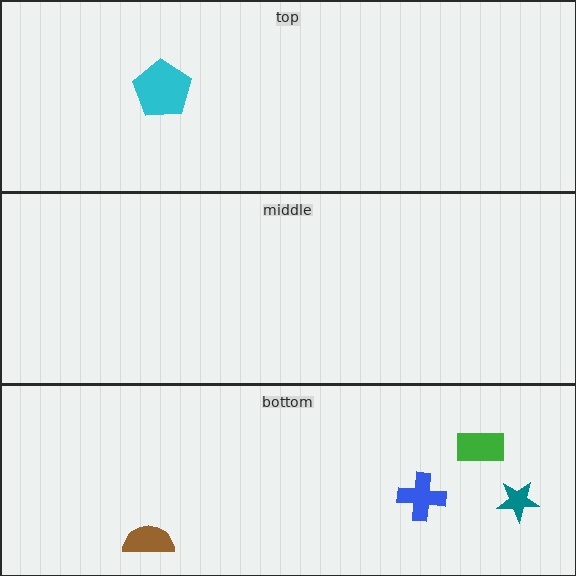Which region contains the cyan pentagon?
The top region.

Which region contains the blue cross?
The bottom region.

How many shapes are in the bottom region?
4.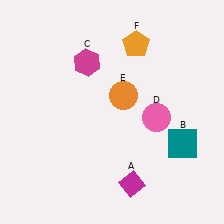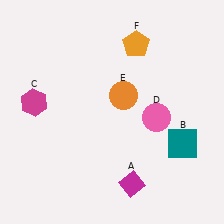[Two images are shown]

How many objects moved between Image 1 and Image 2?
1 object moved between the two images.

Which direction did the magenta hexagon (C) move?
The magenta hexagon (C) moved left.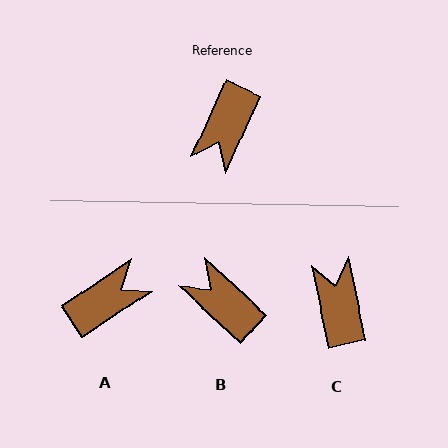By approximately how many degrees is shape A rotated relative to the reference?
Approximately 148 degrees counter-clockwise.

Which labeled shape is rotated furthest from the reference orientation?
A, about 148 degrees away.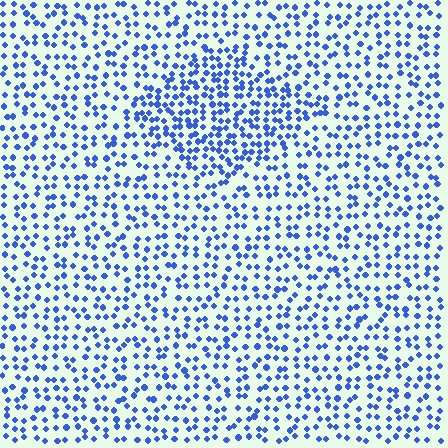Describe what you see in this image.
The image contains small blue elements arranged at two different densities. A diamond-shaped region is visible where the elements are more densely packed than the surrounding area.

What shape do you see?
I see a diamond.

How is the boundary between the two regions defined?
The boundary is defined by a change in element density (approximately 1.7x ratio). All elements are the same color, size, and shape.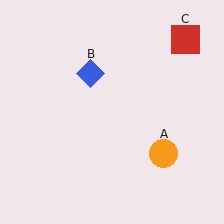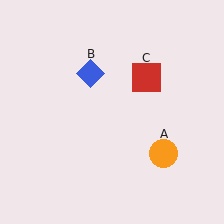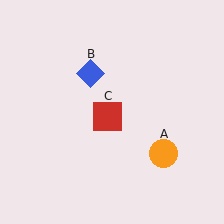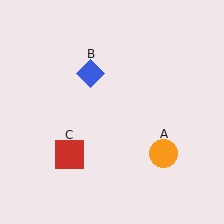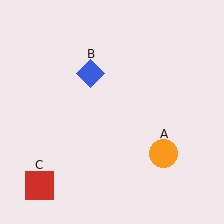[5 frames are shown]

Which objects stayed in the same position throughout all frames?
Orange circle (object A) and blue diamond (object B) remained stationary.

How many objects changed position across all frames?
1 object changed position: red square (object C).